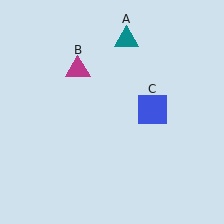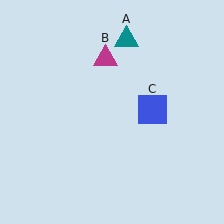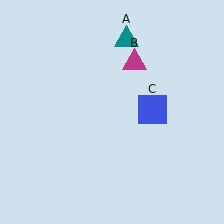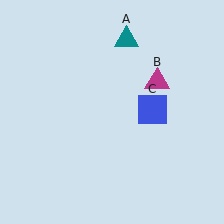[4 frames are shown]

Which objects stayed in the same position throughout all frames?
Teal triangle (object A) and blue square (object C) remained stationary.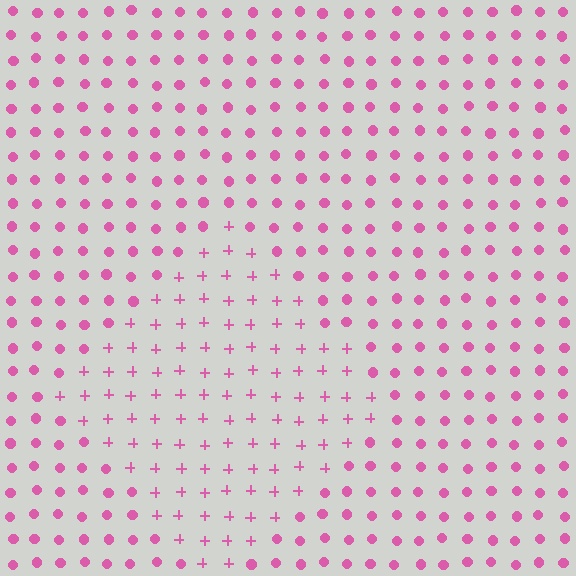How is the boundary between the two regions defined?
The boundary is defined by a change in element shape: plus signs inside vs. circles outside. All elements share the same color and spacing.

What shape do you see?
I see a diamond.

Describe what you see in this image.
The image is filled with small pink elements arranged in a uniform grid. A diamond-shaped region contains plus signs, while the surrounding area contains circles. The boundary is defined purely by the change in element shape.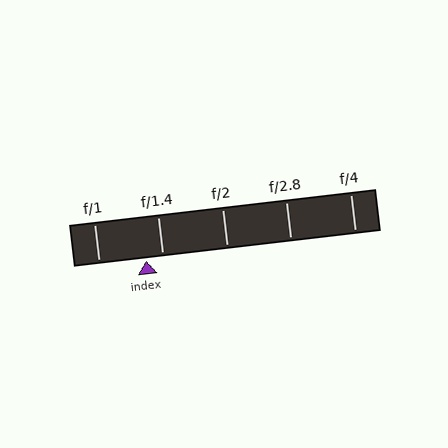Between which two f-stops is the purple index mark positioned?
The index mark is between f/1 and f/1.4.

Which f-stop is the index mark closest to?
The index mark is closest to f/1.4.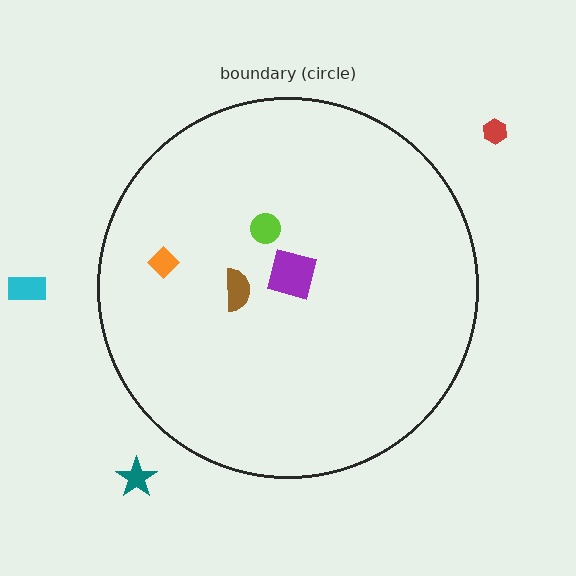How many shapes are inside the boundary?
4 inside, 3 outside.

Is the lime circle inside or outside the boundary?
Inside.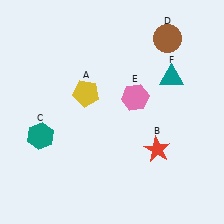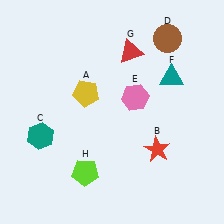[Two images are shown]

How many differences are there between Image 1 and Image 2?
There are 2 differences between the two images.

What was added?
A red triangle (G), a lime pentagon (H) were added in Image 2.